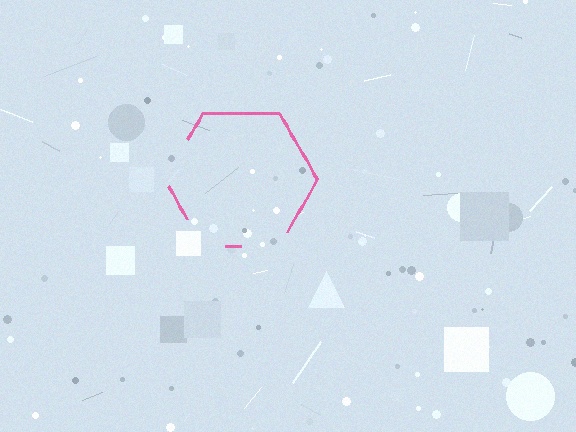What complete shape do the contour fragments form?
The contour fragments form a hexagon.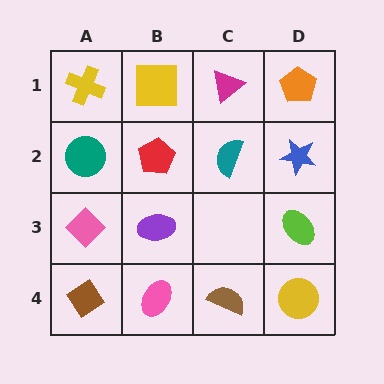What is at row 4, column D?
A yellow circle.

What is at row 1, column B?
A yellow square.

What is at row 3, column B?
A purple ellipse.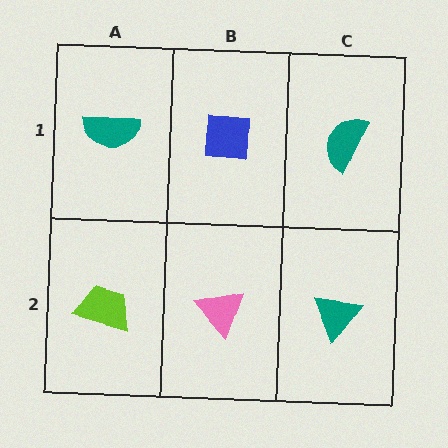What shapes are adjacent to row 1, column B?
A pink triangle (row 2, column B), a teal semicircle (row 1, column A), a teal semicircle (row 1, column C).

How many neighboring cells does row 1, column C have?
2.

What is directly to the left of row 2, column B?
A lime trapezoid.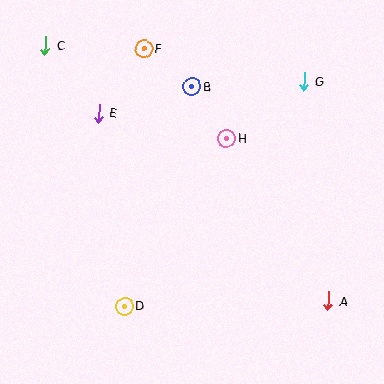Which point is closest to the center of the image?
Point H at (226, 138) is closest to the center.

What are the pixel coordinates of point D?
Point D is at (125, 306).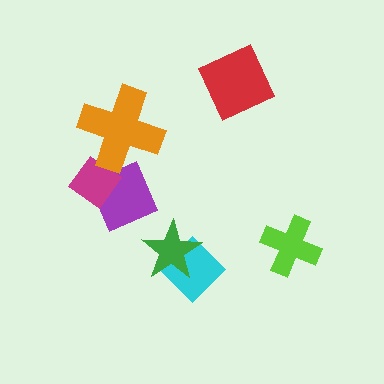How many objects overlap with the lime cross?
0 objects overlap with the lime cross.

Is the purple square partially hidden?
Yes, it is partially covered by another shape.